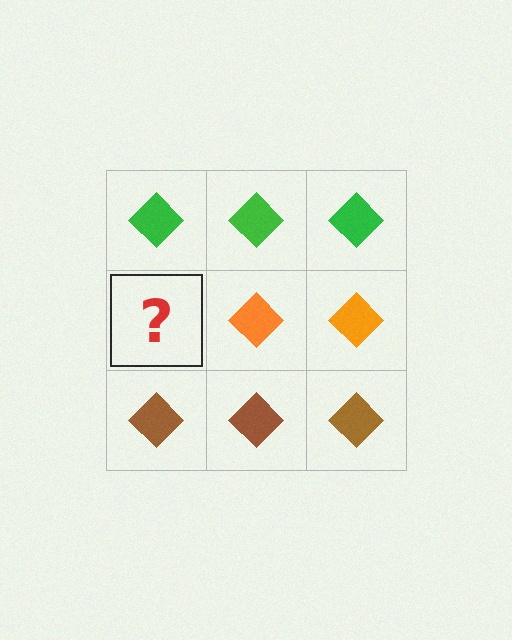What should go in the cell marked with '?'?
The missing cell should contain an orange diamond.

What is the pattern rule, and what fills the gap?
The rule is that each row has a consistent color. The gap should be filled with an orange diamond.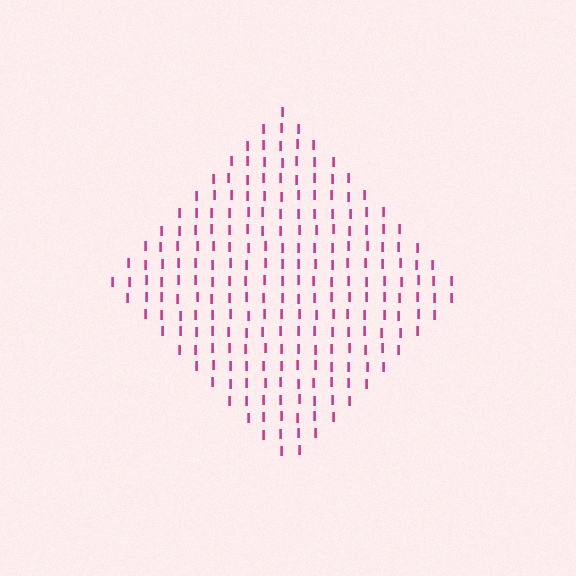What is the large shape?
The large shape is a diamond.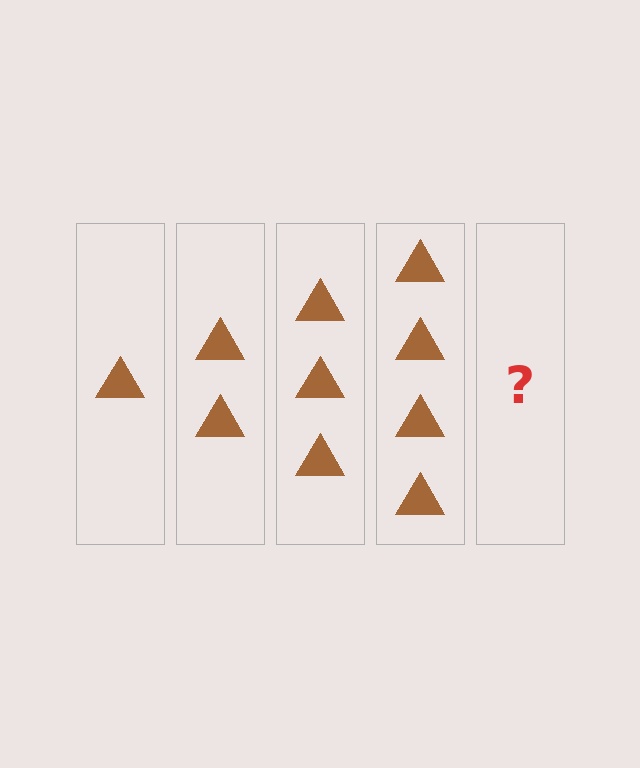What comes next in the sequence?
The next element should be 5 triangles.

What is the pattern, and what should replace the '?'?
The pattern is that each step adds one more triangle. The '?' should be 5 triangles.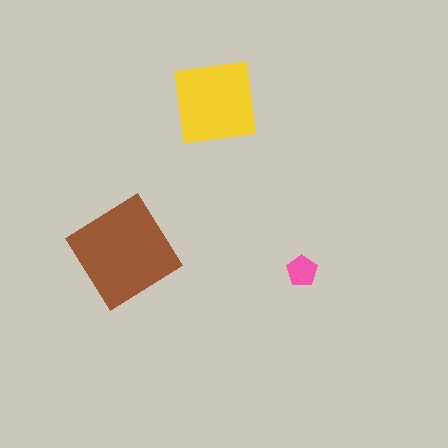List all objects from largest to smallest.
The brown diamond, the yellow square, the pink pentagon.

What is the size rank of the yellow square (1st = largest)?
2nd.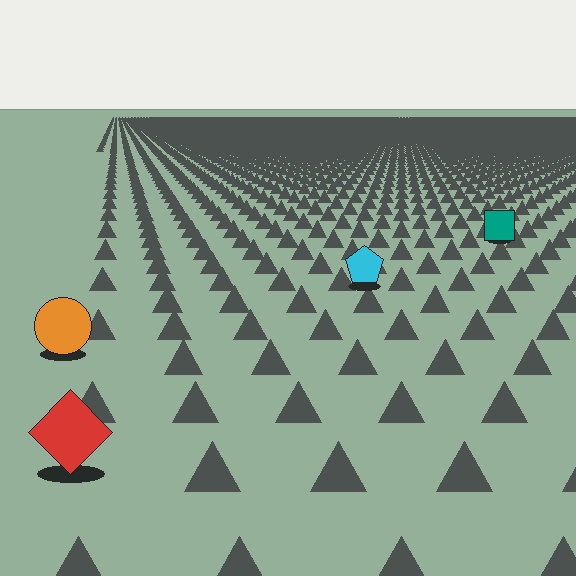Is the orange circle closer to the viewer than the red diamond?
No. The red diamond is closer — you can tell from the texture gradient: the ground texture is coarser near it.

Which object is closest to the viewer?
The red diamond is closest. The texture marks near it are larger and more spread out.